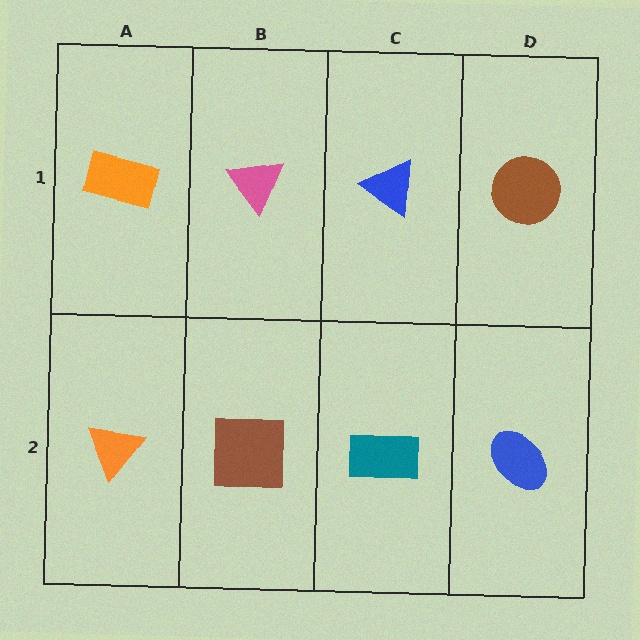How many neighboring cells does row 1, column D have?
2.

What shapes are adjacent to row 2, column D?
A brown circle (row 1, column D), a teal rectangle (row 2, column C).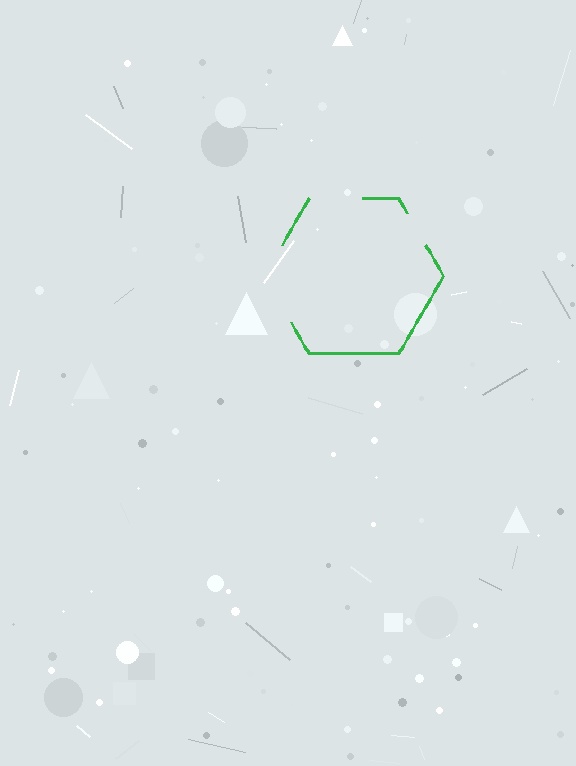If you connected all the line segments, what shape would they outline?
They would outline a hexagon.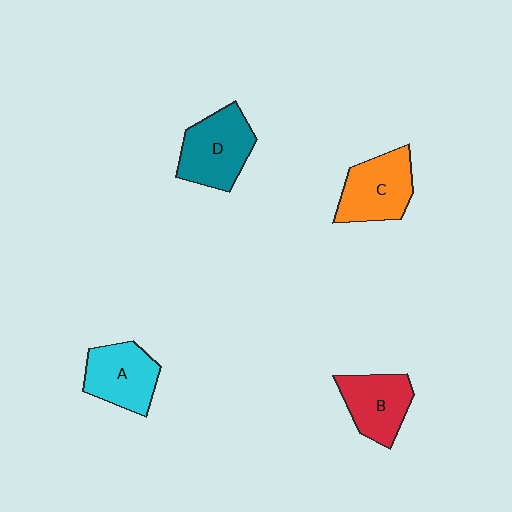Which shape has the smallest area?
Shape B (red).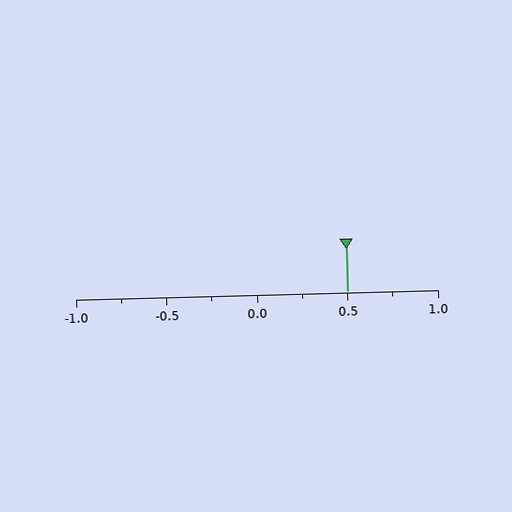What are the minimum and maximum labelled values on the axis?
The axis runs from -1.0 to 1.0.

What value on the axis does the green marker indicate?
The marker indicates approximately 0.5.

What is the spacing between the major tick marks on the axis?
The major ticks are spaced 0.5 apart.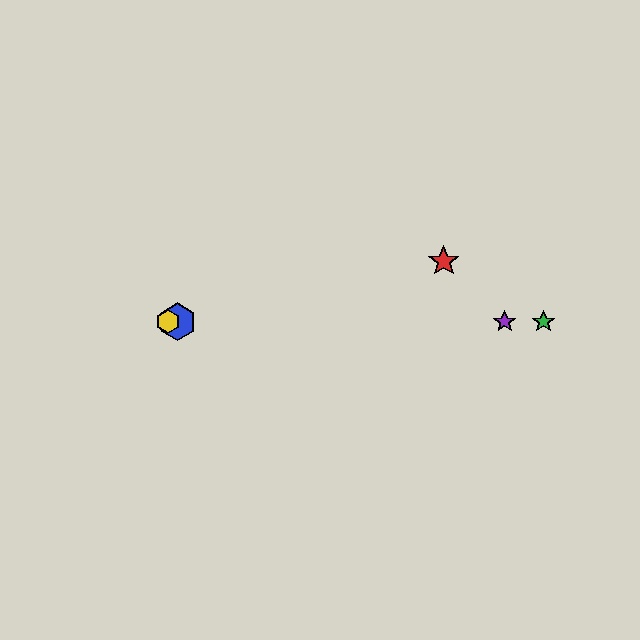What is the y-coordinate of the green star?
The green star is at y≈322.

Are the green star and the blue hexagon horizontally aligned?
Yes, both are at y≈322.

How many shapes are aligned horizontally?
4 shapes (the blue hexagon, the green star, the yellow hexagon, the purple star) are aligned horizontally.